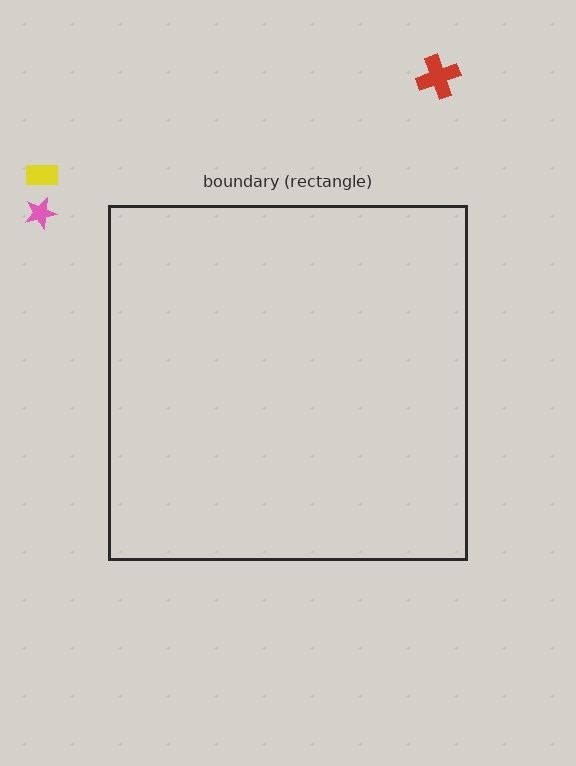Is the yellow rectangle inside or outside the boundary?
Outside.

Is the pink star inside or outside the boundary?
Outside.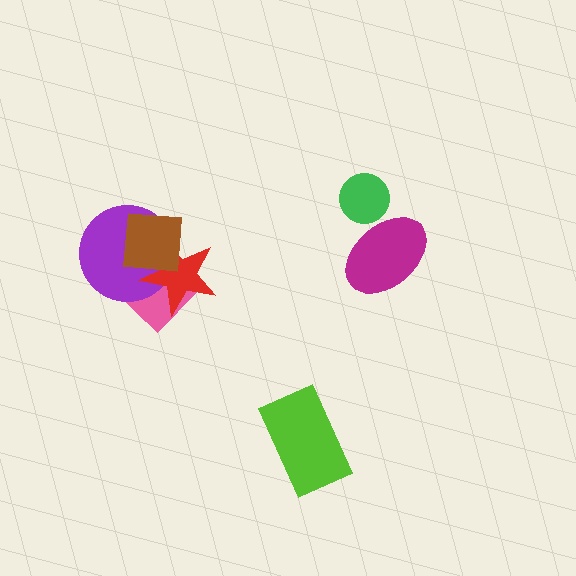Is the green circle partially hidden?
No, no other shape covers it.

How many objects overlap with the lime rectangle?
0 objects overlap with the lime rectangle.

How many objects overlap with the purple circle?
3 objects overlap with the purple circle.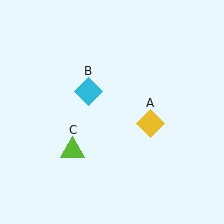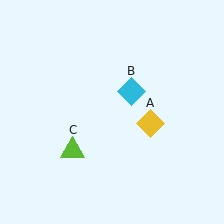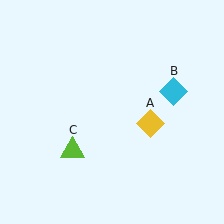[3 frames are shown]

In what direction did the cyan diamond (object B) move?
The cyan diamond (object B) moved right.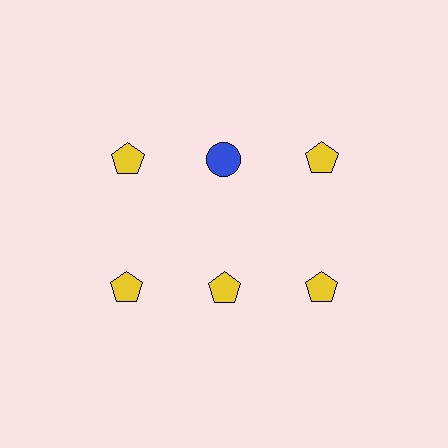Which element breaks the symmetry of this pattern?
The blue circle in the top row, second from left column breaks the symmetry. All other shapes are yellow pentagons.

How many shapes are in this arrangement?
There are 6 shapes arranged in a grid pattern.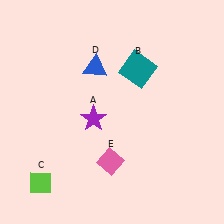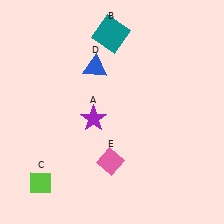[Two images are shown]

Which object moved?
The teal square (B) moved up.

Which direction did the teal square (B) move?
The teal square (B) moved up.